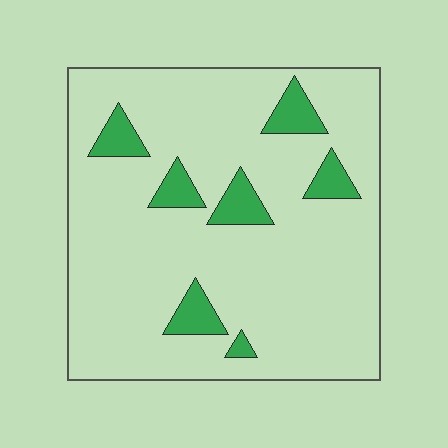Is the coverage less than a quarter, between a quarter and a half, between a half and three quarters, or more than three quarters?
Less than a quarter.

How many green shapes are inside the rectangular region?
7.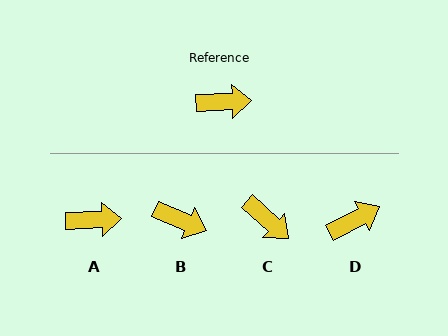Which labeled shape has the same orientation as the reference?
A.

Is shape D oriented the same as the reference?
No, it is off by about 25 degrees.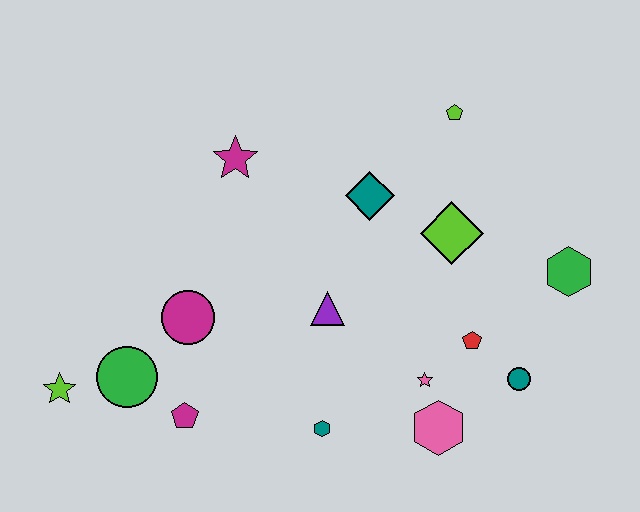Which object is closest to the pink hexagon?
The pink star is closest to the pink hexagon.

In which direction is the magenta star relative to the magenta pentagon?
The magenta star is above the magenta pentagon.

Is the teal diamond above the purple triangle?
Yes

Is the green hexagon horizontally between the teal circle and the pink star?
No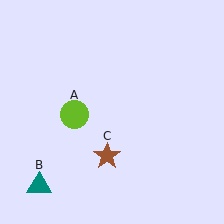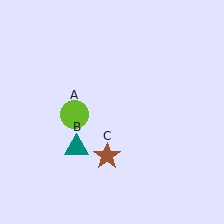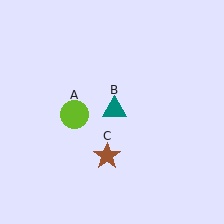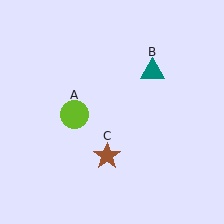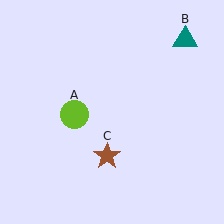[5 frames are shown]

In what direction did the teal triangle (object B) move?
The teal triangle (object B) moved up and to the right.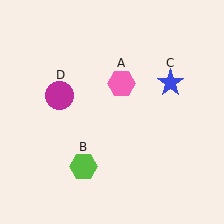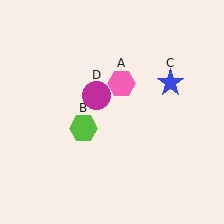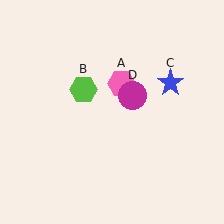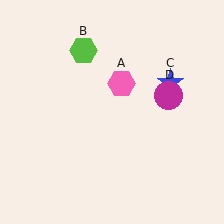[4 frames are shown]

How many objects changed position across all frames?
2 objects changed position: lime hexagon (object B), magenta circle (object D).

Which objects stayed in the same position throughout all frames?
Pink hexagon (object A) and blue star (object C) remained stationary.